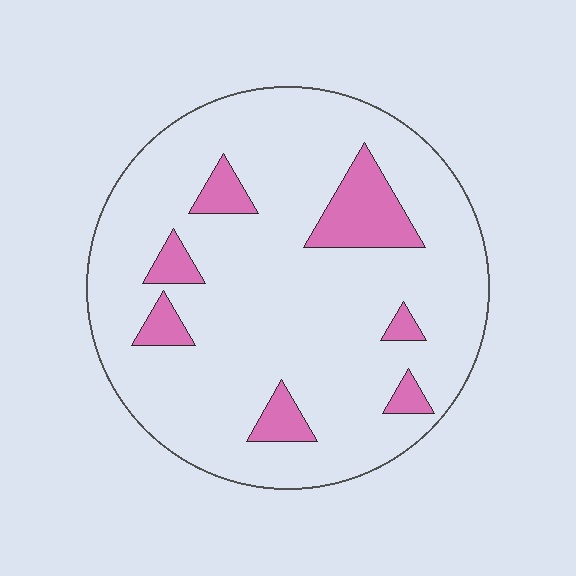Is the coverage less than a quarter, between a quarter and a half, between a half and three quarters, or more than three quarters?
Less than a quarter.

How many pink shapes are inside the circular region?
7.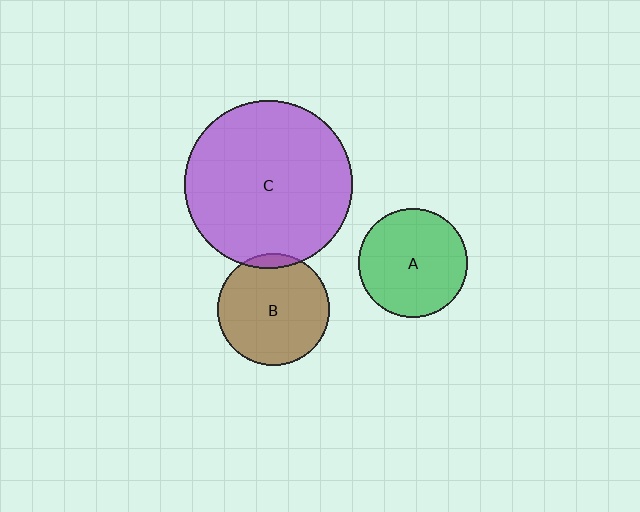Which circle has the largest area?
Circle C (purple).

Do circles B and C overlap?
Yes.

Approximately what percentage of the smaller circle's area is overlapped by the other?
Approximately 5%.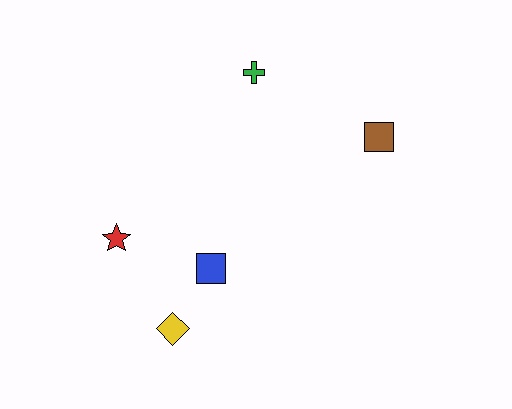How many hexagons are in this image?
There are no hexagons.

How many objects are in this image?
There are 5 objects.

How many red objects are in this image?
There is 1 red object.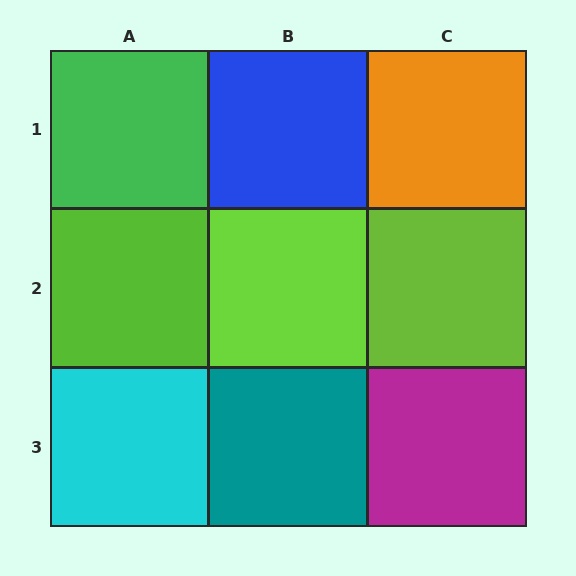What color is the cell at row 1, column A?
Green.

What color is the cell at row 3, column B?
Teal.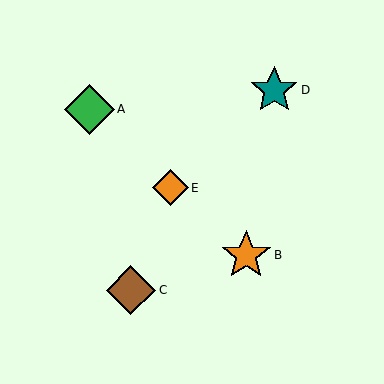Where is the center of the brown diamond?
The center of the brown diamond is at (131, 290).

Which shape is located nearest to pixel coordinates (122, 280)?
The brown diamond (labeled C) at (131, 290) is nearest to that location.